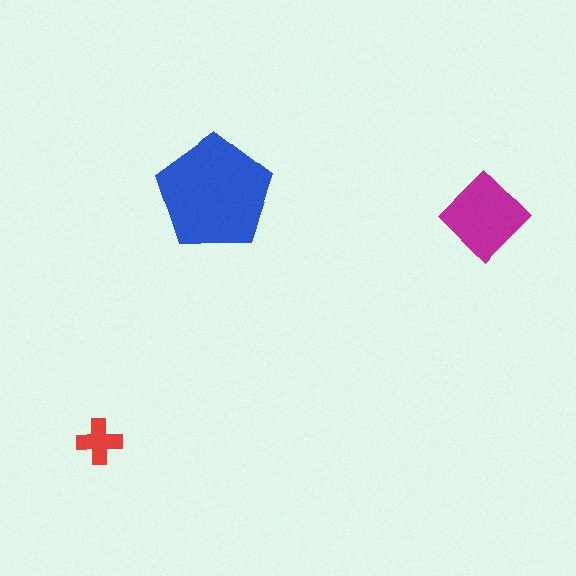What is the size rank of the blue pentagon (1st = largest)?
1st.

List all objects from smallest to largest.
The red cross, the magenta diamond, the blue pentagon.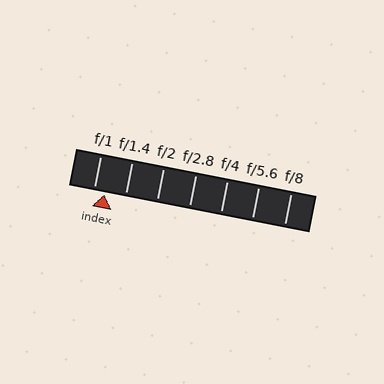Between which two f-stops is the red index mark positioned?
The index mark is between f/1 and f/1.4.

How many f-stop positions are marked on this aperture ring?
There are 7 f-stop positions marked.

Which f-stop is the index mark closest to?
The index mark is closest to f/1.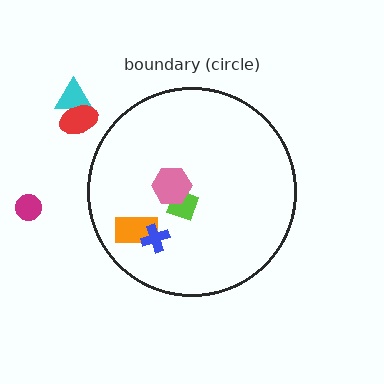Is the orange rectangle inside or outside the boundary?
Inside.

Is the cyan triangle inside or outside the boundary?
Outside.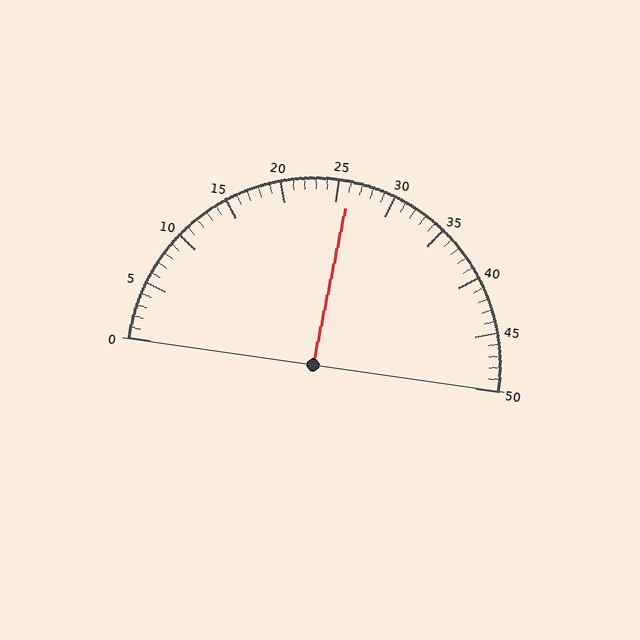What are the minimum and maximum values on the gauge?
The gauge ranges from 0 to 50.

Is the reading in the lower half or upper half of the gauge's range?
The reading is in the upper half of the range (0 to 50).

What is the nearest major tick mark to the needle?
The nearest major tick mark is 25.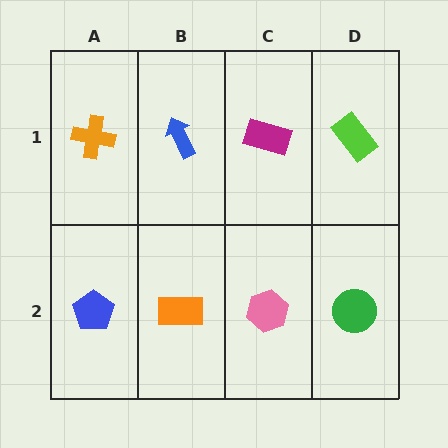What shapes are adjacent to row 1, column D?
A green circle (row 2, column D), a magenta rectangle (row 1, column C).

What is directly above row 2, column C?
A magenta rectangle.